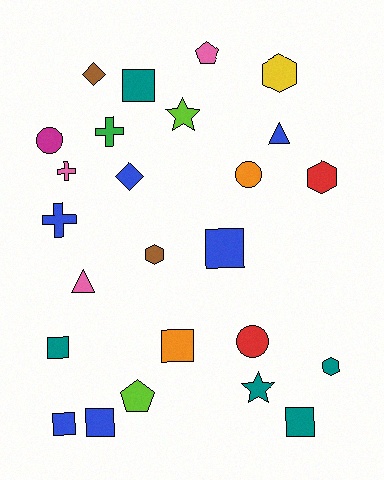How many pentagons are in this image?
There are 2 pentagons.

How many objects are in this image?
There are 25 objects.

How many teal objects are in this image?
There are 5 teal objects.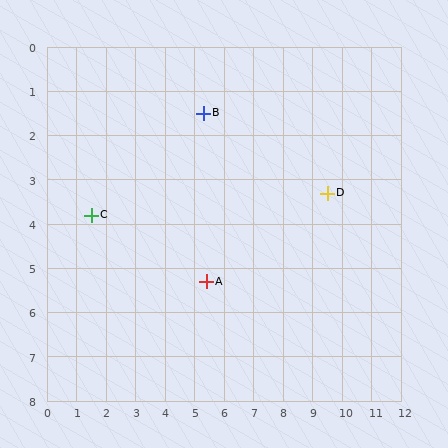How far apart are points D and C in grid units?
Points D and C are about 8.0 grid units apart.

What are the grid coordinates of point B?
Point B is at approximately (5.3, 1.5).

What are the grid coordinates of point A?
Point A is at approximately (5.4, 5.3).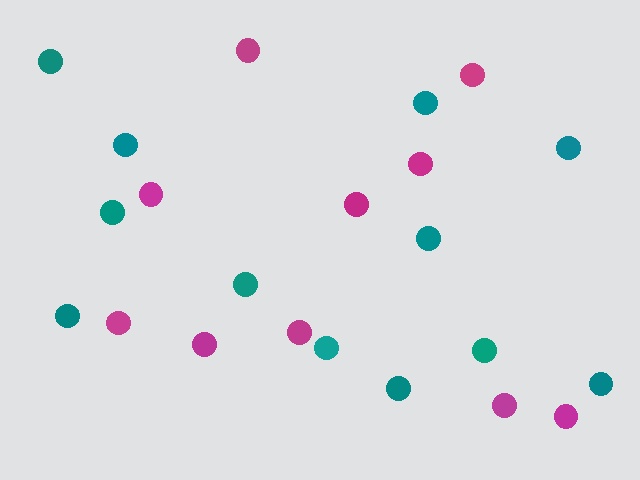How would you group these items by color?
There are 2 groups: one group of magenta circles (10) and one group of teal circles (12).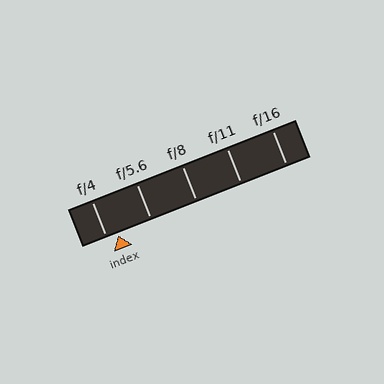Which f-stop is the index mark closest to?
The index mark is closest to f/4.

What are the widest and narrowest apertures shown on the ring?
The widest aperture shown is f/4 and the narrowest is f/16.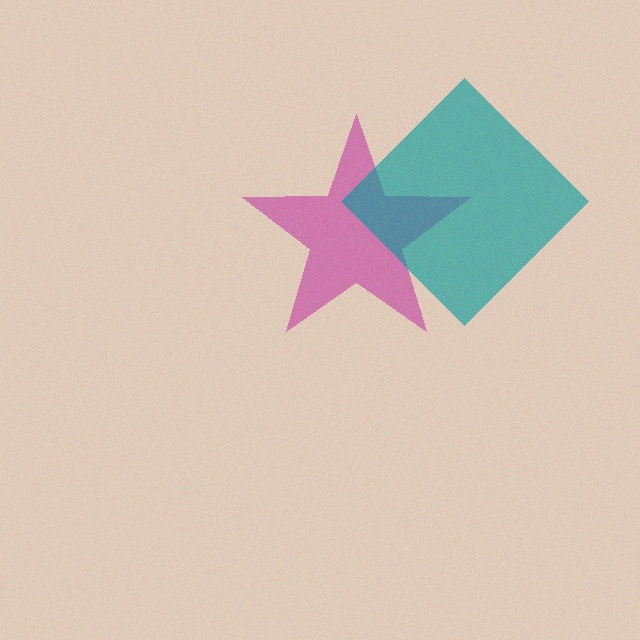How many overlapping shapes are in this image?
There are 2 overlapping shapes in the image.